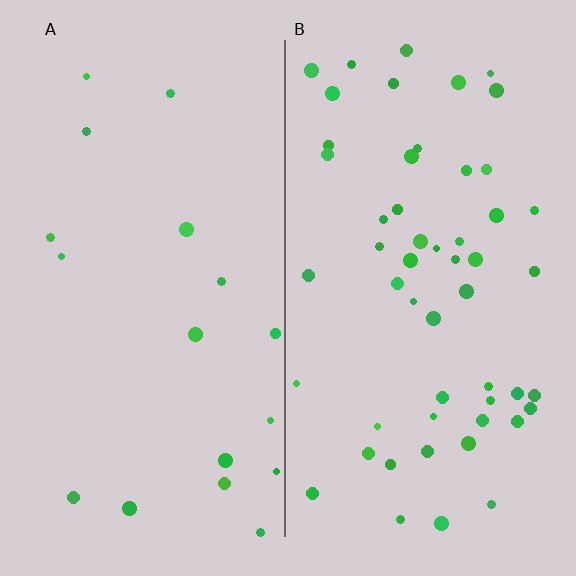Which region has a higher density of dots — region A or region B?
B (the right).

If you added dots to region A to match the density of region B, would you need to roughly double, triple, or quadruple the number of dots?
Approximately triple.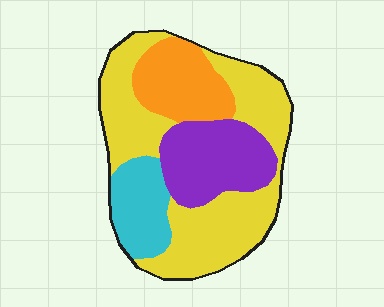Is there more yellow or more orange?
Yellow.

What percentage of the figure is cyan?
Cyan takes up less than a quarter of the figure.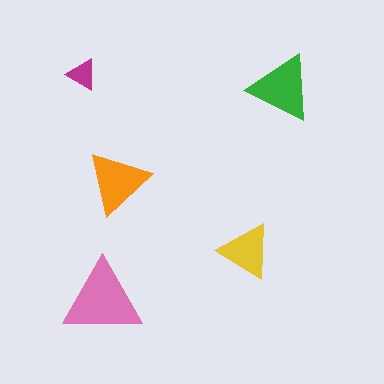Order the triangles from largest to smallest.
the pink one, the green one, the orange one, the yellow one, the magenta one.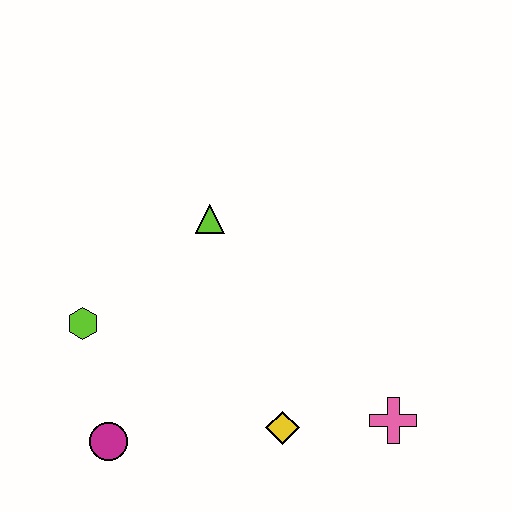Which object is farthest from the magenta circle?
The pink cross is farthest from the magenta circle.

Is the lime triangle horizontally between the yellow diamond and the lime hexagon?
Yes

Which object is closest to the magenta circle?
The lime hexagon is closest to the magenta circle.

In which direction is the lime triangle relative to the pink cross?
The lime triangle is above the pink cross.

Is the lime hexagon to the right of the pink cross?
No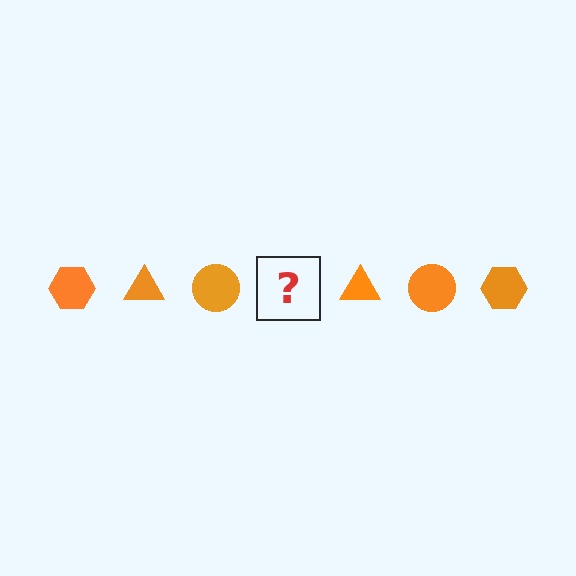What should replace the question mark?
The question mark should be replaced with an orange hexagon.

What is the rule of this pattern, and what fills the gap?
The rule is that the pattern cycles through hexagon, triangle, circle shapes in orange. The gap should be filled with an orange hexagon.